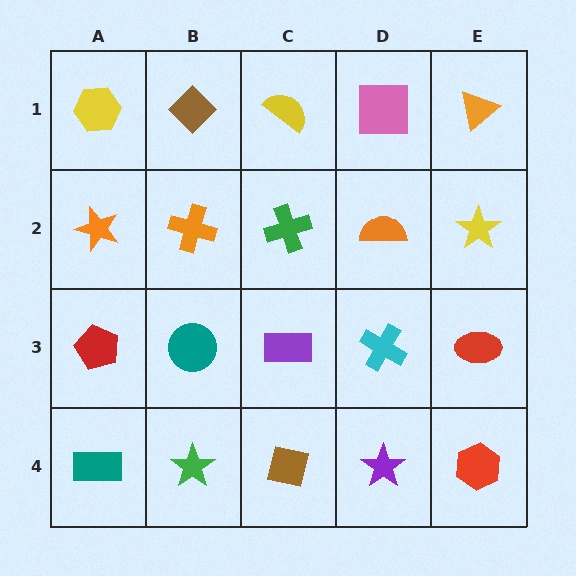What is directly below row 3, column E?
A red hexagon.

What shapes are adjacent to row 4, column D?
A cyan cross (row 3, column D), a brown square (row 4, column C), a red hexagon (row 4, column E).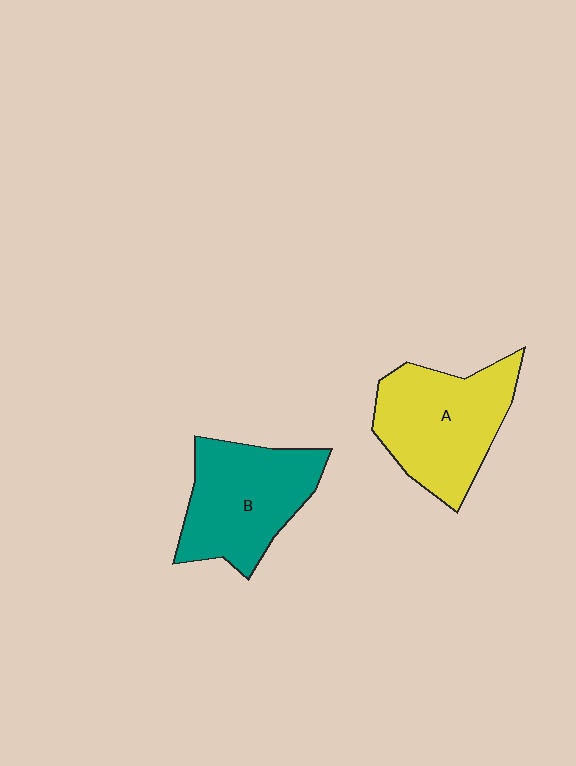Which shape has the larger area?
Shape A (yellow).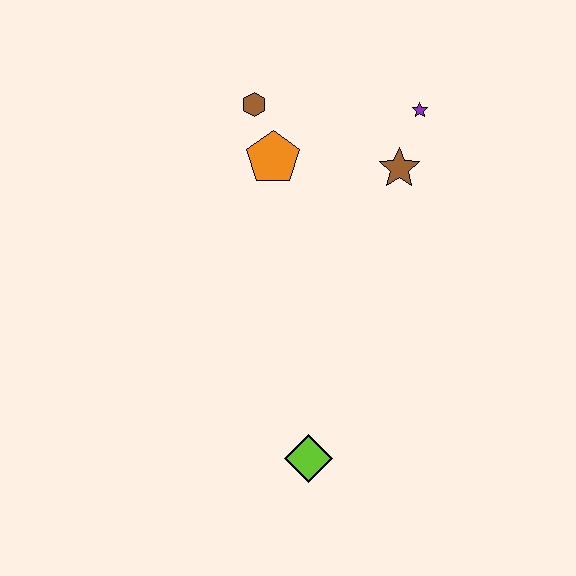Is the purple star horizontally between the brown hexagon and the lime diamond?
No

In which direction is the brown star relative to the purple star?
The brown star is below the purple star.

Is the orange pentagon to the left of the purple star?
Yes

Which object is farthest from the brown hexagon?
The lime diamond is farthest from the brown hexagon.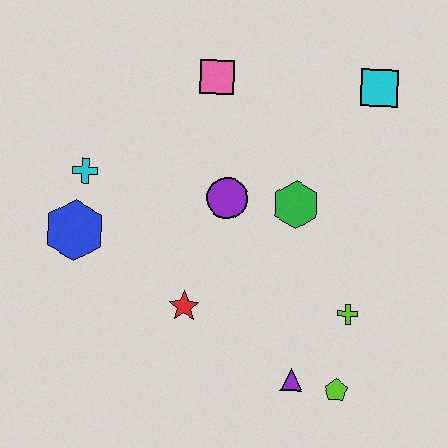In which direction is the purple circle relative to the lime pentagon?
The purple circle is above the lime pentagon.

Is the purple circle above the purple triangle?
Yes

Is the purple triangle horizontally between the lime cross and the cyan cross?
Yes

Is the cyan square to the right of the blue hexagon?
Yes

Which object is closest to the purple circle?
The green hexagon is closest to the purple circle.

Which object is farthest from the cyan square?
The blue hexagon is farthest from the cyan square.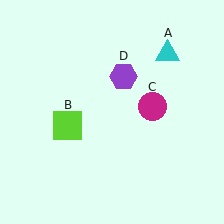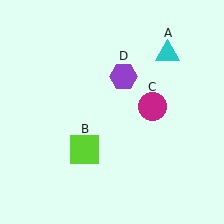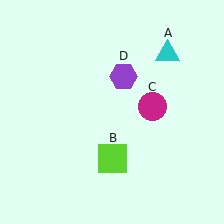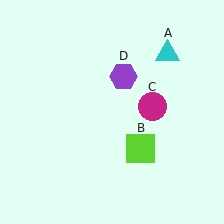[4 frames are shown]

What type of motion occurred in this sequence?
The lime square (object B) rotated counterclockwise around the center of the scene.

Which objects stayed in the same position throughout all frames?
Cyan triangle (object A) and magenta circle (object C) and purple hexagon (object D) remained stationary.